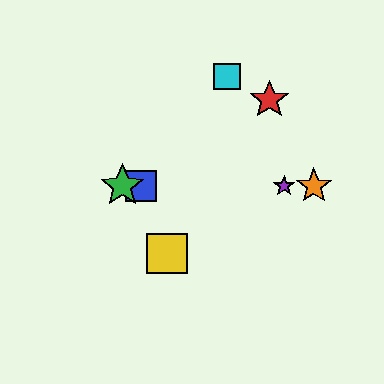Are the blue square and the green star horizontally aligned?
Yes, both are at y≈186.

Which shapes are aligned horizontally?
The blue square, the green star, the purple star, the orange star are aligned horizontally.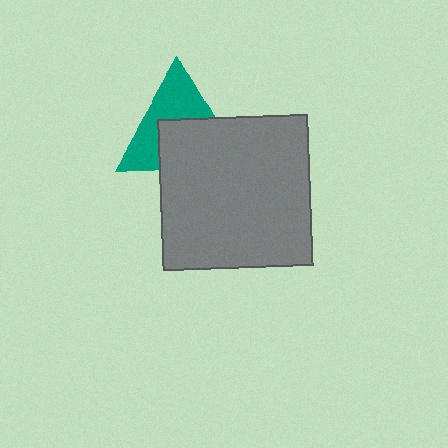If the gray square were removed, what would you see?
You would see the complete teal triangle.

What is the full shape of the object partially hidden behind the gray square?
The partially hidden object is a teal triangle.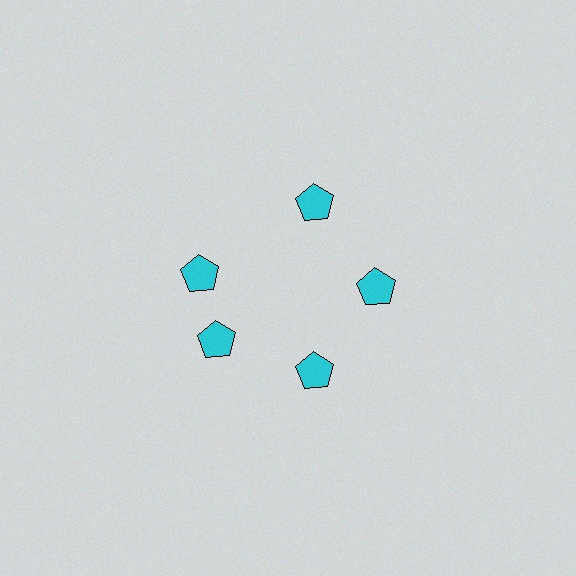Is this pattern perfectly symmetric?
No. The 5 cyan pentagons are arranged in a ring, but one element near the 10 o'clock position is rotated out of alignment along the ring, breaking the 5-fold rotational symmetry.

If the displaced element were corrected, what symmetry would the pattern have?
It would have 5-fold rotational symmetry — the pattern would map onto itself every 72 degrees.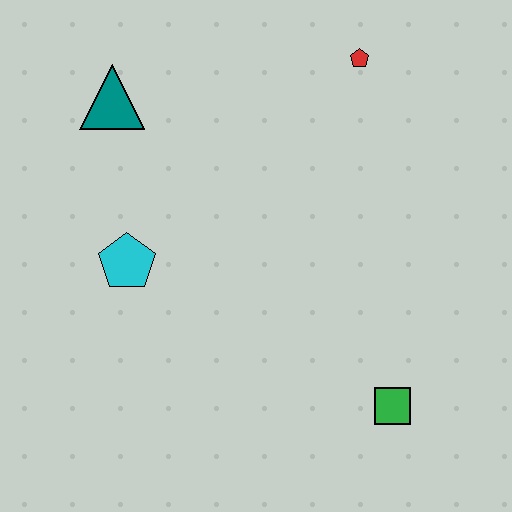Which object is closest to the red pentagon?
The teal triangle is closest to the red pentagon.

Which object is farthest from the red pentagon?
The green square is farthest from the red pentagon.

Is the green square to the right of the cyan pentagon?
Yes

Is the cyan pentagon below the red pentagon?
Yes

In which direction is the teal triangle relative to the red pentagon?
The teal triangle is to the left of the red pentagon.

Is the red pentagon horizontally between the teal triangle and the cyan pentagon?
No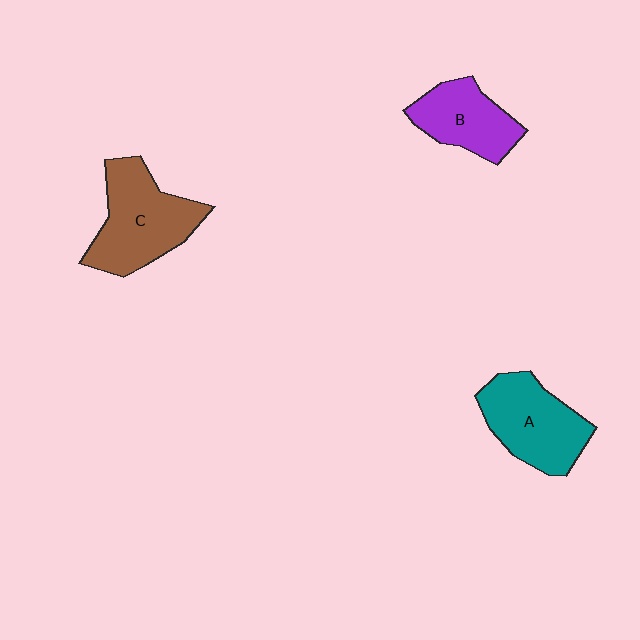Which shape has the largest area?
Shape C (brown).